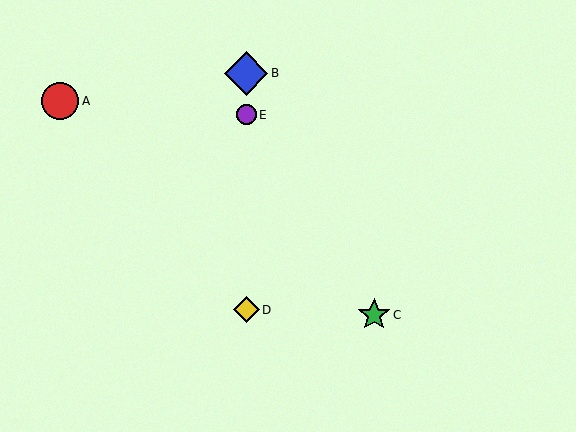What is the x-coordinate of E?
Object E is at x≈246.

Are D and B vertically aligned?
Yes, both are at x≈246.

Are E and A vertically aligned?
No, E is at x≈246 and A is at x≈60.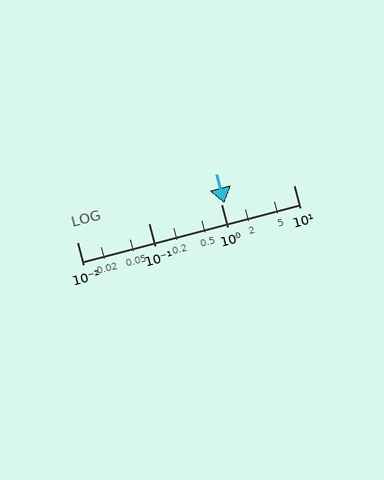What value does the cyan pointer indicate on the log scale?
The pointer indicates approximately 1.1.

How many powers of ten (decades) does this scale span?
The scale spans 3 decades, from 0.01 to 10.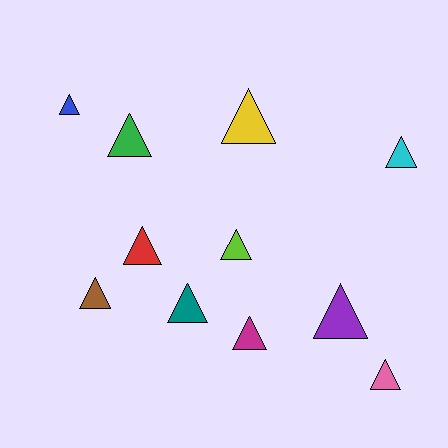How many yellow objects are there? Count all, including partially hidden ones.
There is 1 yellow object.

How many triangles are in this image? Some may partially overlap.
There are 11 triangles.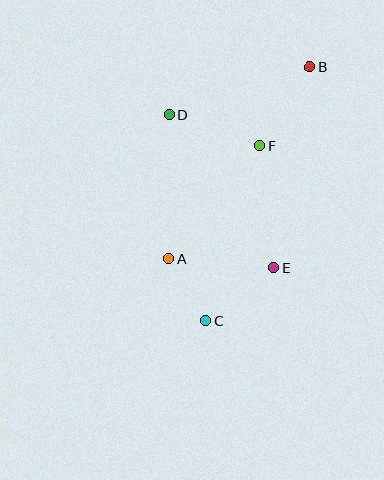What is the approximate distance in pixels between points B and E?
The distance between B and E is approximately 203 pixels.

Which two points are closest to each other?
Points A and C are closest to each other.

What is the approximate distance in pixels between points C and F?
The distance between C and F is approximately 183 pixels.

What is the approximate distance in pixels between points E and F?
The distance between E and F is approximately 122 pixels.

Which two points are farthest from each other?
Points B and C are farthest from each other.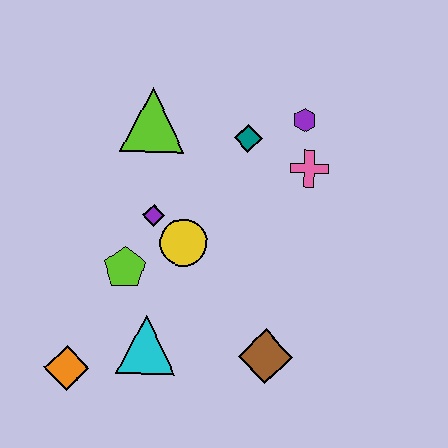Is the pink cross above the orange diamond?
Yes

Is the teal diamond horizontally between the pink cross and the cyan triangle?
Yes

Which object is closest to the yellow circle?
The purple diamond is closest to the yellow circle.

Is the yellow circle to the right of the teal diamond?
No